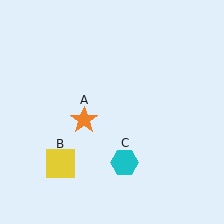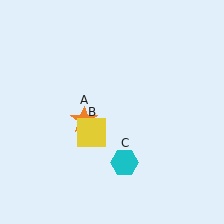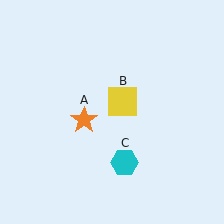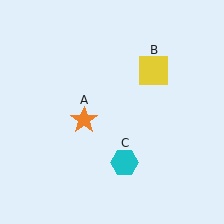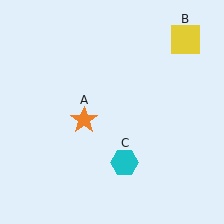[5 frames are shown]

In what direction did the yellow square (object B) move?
The yellow square (object B) moved up and to the right.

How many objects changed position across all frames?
1 object changed position: yellow square (object B).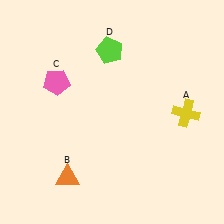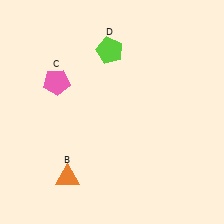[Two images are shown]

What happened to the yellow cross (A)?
The yellow cross (A) was removed in Image 2. It was in the bottom-right area of Image 1.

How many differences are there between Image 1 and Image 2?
There is 1 difference between the two images.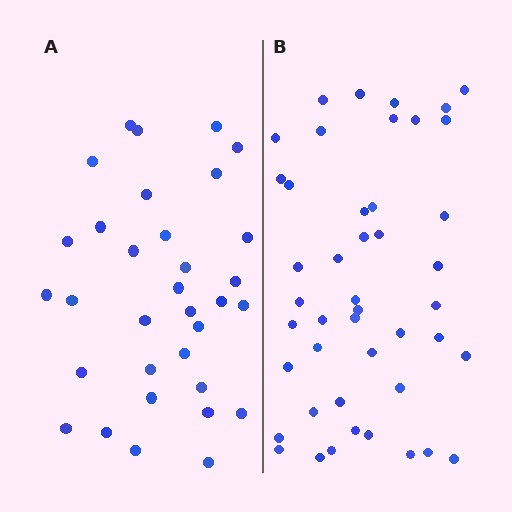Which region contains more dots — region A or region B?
Region B (the right region) has more dots.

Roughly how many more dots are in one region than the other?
Region B has roughly 12 or so more dots than region A.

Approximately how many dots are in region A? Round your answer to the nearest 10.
About 30 dots. (The exact count is 33, which rounds to 30.)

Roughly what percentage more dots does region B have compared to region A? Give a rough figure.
About 35% more.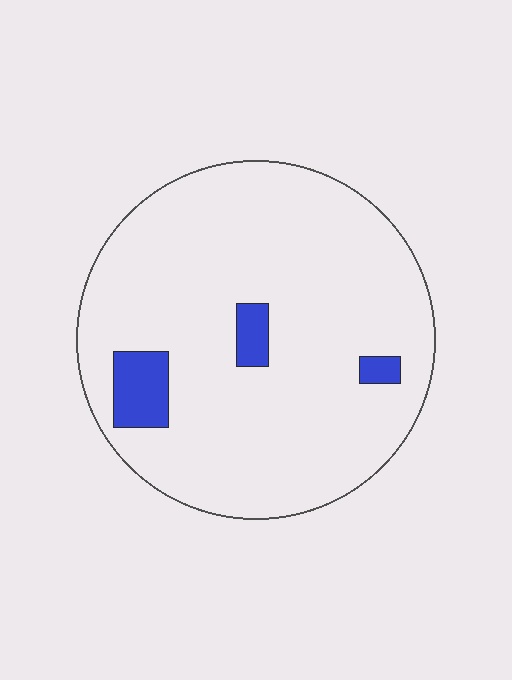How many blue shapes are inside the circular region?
3.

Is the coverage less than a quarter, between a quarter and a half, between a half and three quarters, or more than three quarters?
Less than a quarter.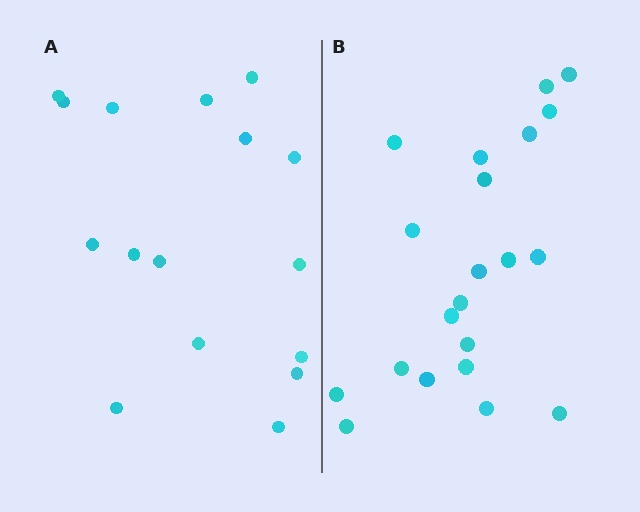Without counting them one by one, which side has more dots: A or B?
Region B (the right region) has more dots.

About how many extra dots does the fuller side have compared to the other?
Region B has about 5 more dots than region A.